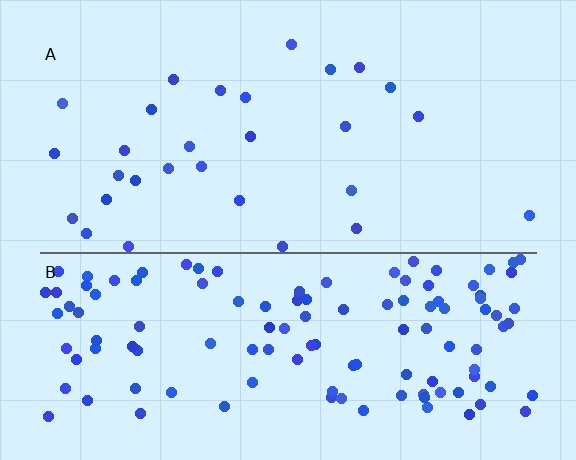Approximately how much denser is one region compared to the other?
Approximately 4.2× — region B over region A.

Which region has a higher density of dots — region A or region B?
B (the bottom).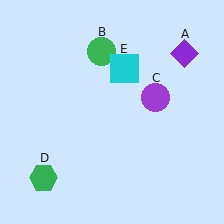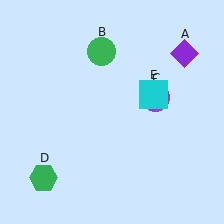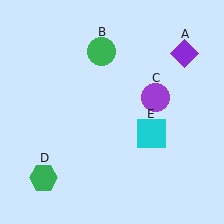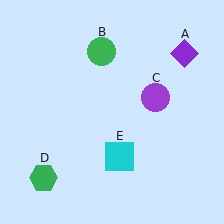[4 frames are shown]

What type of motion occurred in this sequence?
The cyan square (object E) rotated clockwise around the center of the scene.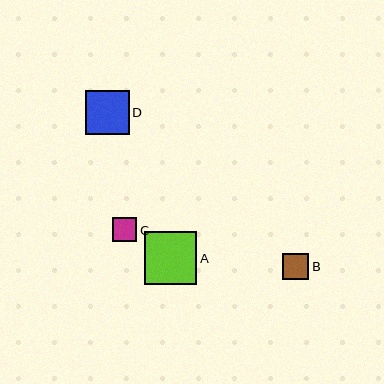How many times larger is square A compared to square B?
Square A is approximately 2.0 times the size of square B.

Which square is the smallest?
Square C is the smallest with a size of approximately 24 pixels.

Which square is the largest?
Square A is the largest with a size of approximately 52 pixels.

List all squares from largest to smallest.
From largest to smallest: A, D, B, C.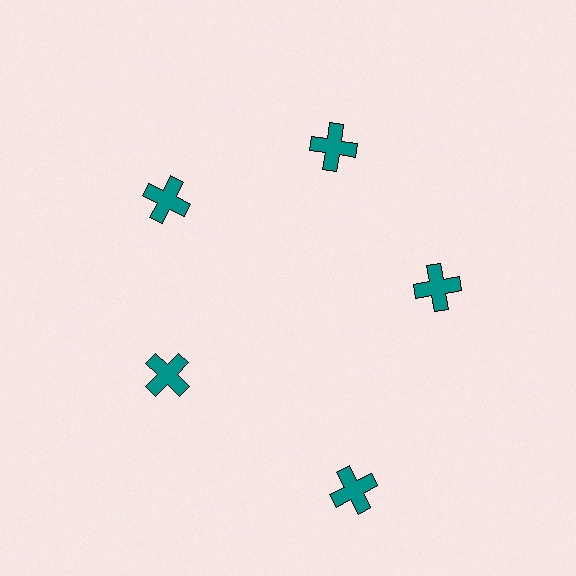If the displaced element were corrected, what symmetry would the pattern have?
It would have 5-fold rotational symmetry — the pattern would map onto itself every 72 degrees.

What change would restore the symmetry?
The symmetry would be restored by moving it inward, back onto the ring so that all 5 crosses sit at equal angles and equal distance from the center.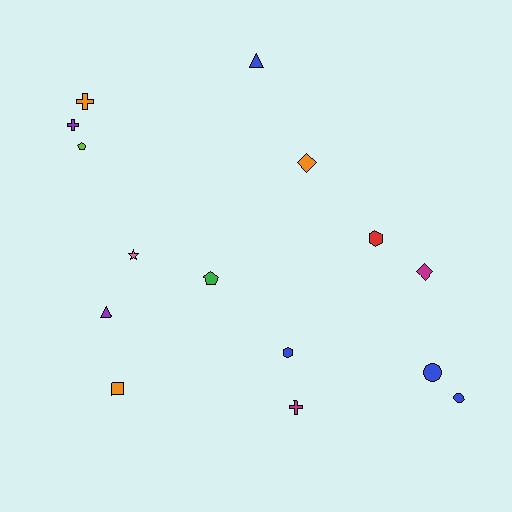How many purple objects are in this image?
There are 2 purple objects.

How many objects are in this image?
There are 15 objects.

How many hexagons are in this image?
There are 2 hexagons.